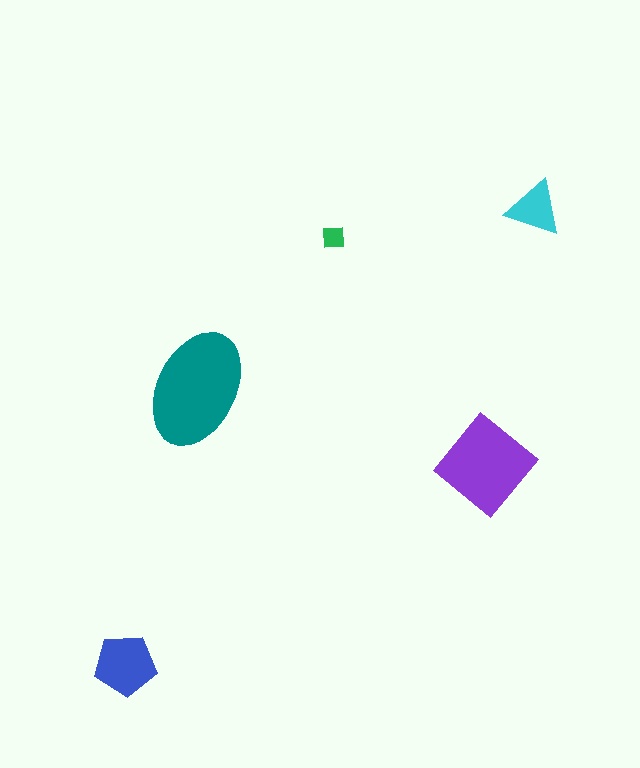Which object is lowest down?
The blue pentagon is bottommost.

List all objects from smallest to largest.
The green square, the cyan triangle, the blue pentagon, the purple diamond, the teal ellipse.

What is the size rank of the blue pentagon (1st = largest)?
3rd.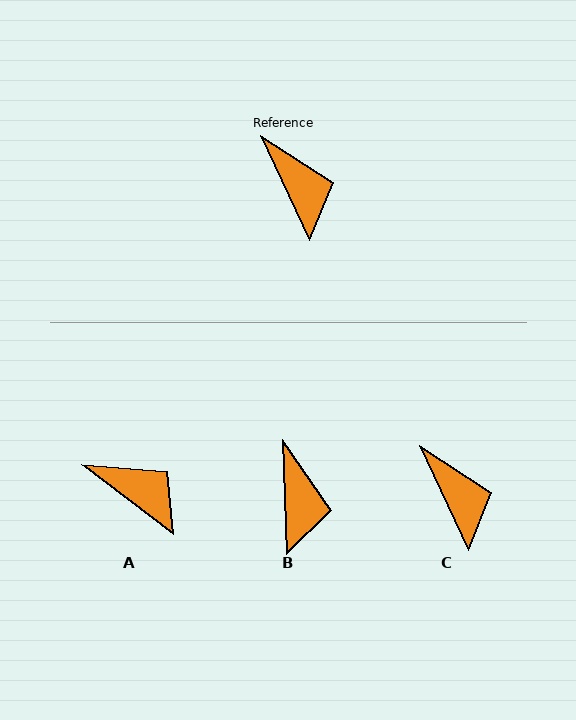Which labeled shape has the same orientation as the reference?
C.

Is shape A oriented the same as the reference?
No, it is off by about 28 degrees.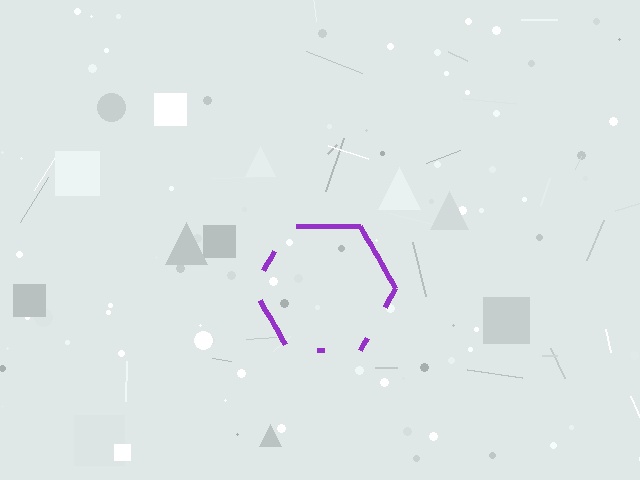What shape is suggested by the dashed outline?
The dashed outline suggests a hexagon.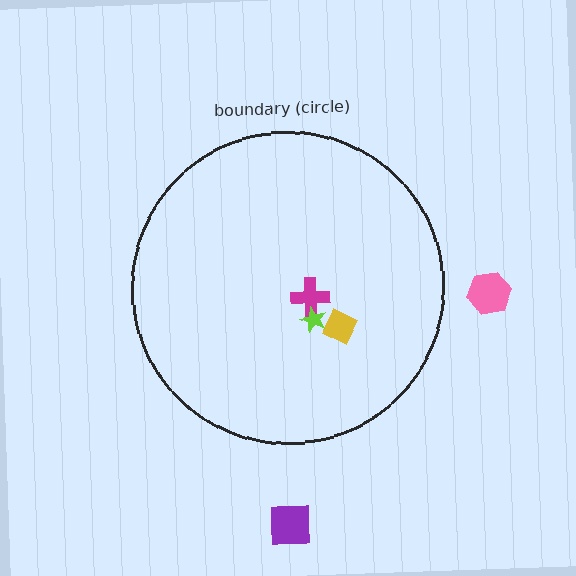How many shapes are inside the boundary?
3 inside, 2 outside.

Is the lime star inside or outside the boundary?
Inside.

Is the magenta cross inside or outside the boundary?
Inside.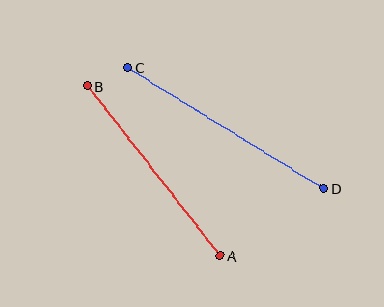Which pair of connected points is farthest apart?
Points C and D are farthest apart.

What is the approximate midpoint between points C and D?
The midpoint is at approximately (226, 128) pixels.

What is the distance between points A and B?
The distance is approximately 215 pixels.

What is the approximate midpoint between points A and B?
The midpoint is at approximately (154, 171) pixels.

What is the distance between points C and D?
The distance is approximately 230 pixels.